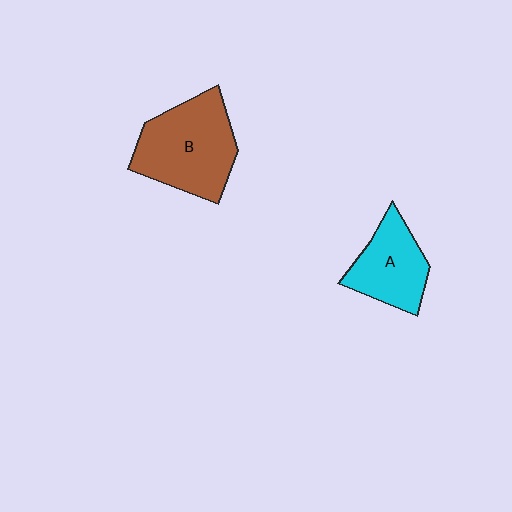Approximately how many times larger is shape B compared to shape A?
Approximately 1.5 times.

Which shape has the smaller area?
Shape A (cyan).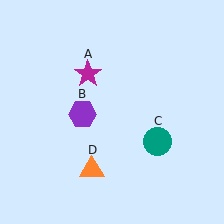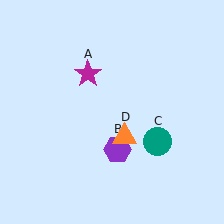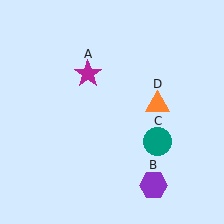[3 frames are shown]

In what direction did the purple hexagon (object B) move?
The purple hexagon (object B) moved down and to the right.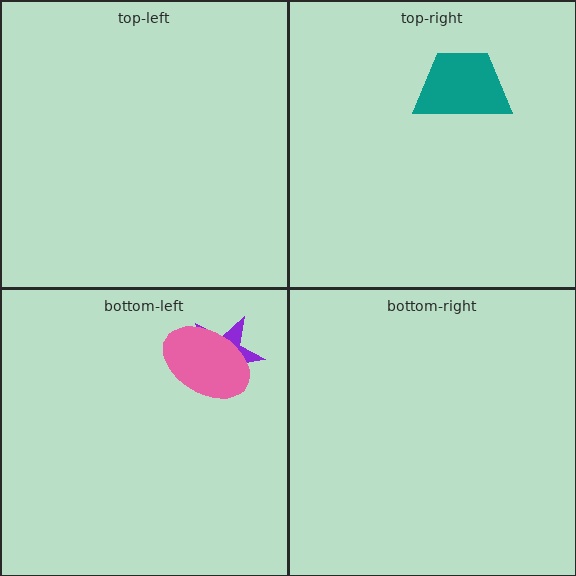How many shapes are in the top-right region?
1.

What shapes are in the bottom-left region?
The purple star, the pink ellipse.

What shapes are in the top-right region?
The teal trapezoid.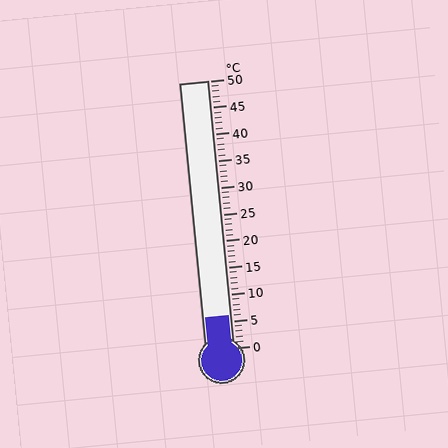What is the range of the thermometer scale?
The thermometer scale ranges from 0°C to 50°C.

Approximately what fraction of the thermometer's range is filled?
The thermometer is filled to approximately 10% of its range.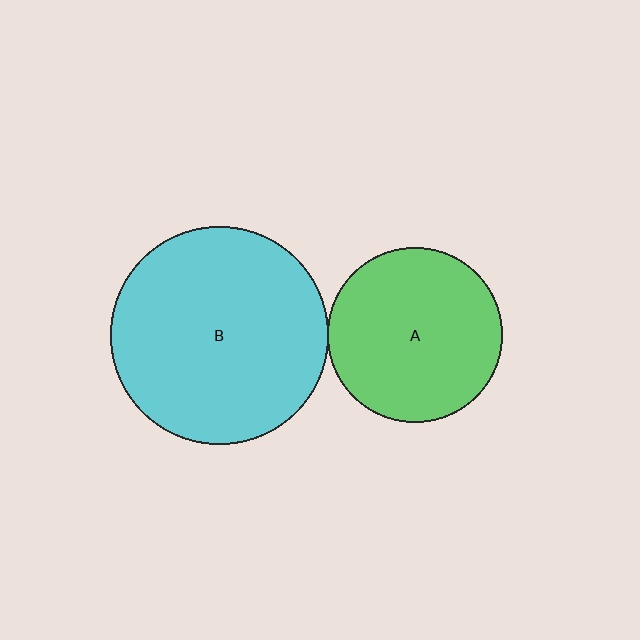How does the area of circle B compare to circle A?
Approximately 1.6 times.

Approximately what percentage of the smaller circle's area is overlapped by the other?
Approximately 5%.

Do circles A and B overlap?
Yes.